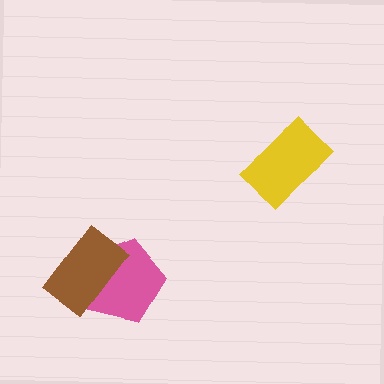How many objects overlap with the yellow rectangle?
0 objects overlap with the yellow rectangle.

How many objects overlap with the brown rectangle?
1 object overlaps with the brown rectangle.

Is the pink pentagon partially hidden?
Yes, it is partially covered by another shape.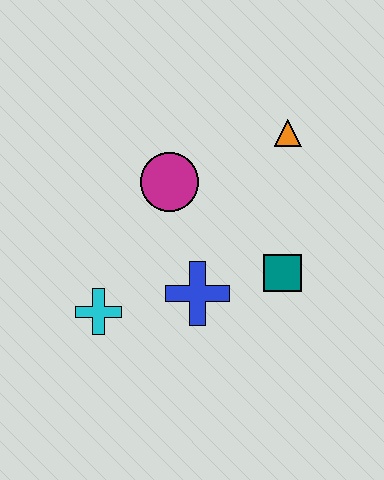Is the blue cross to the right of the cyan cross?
Yes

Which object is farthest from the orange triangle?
The cyan cross is farthest from the orange triangle.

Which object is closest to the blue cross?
The teal square is closest to the blue cross.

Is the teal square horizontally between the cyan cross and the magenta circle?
No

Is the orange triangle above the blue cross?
Yes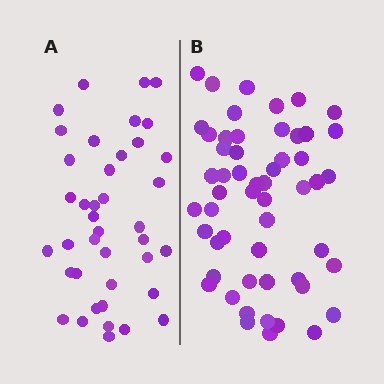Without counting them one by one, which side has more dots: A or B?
Region B (the right region) has more dots.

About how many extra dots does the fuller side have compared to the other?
Region B has approximately 15 more dots than region A.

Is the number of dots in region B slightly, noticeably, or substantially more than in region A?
Region B has noticeably more, but not dramatically so. The ratio is roughly 1.4 to 1.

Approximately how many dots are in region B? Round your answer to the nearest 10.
About 50 dots. (The exact count is 54, which rounds to 50.)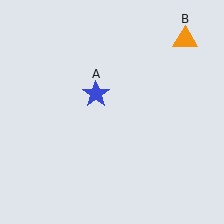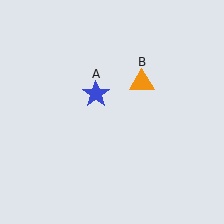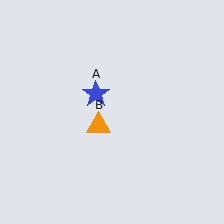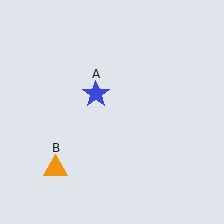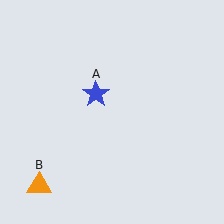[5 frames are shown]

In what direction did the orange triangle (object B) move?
The orange triangle (object B) moved down and to the left.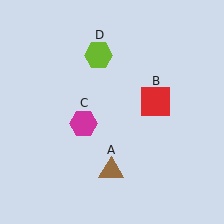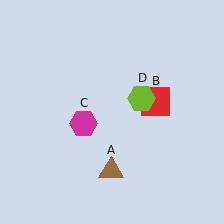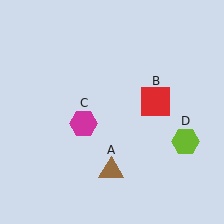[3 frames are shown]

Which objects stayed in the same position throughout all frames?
Brown triangle (object A) and red square (object B) and magenta hexagon (object C) remained stationary.